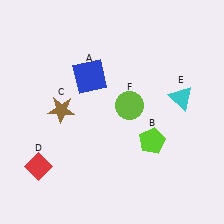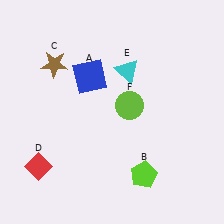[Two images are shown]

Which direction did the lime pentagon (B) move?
The lime pentagon (B) moved down.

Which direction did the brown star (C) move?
The brown star (C) moved up.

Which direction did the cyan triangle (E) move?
The cyan triangle (E) moved left.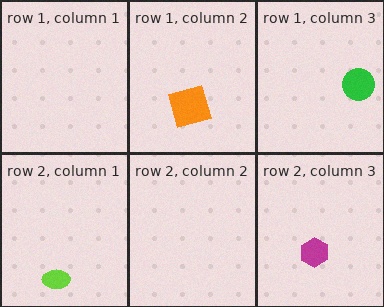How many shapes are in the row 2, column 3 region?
1.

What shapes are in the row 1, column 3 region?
The green circle.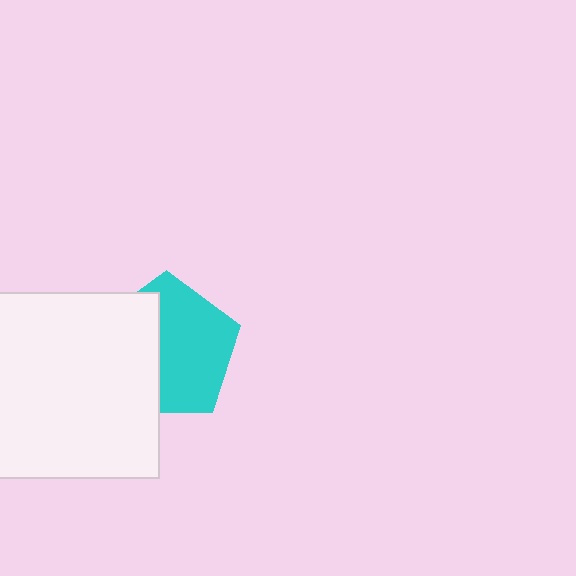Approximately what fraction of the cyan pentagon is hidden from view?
Roughly 42% of the cyan pentagon is hidden behind the white square.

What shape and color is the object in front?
The object in front is a white square.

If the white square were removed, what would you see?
You would see the complete cyan pentagon.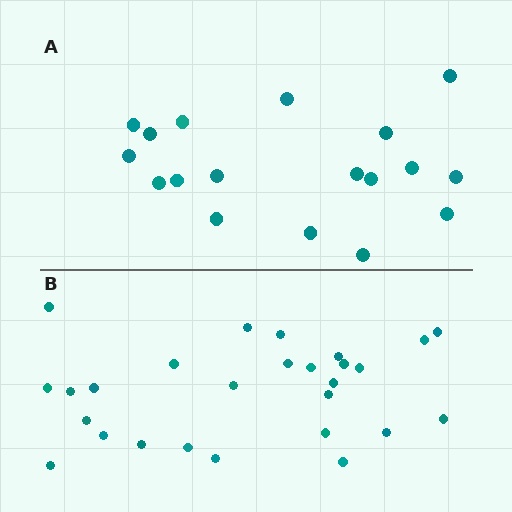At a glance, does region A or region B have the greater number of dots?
Region B (the bottom region) has more dots.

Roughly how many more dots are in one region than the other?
Region B has roughly 8 or so more dots than region A.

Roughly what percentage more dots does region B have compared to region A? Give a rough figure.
About 50% more.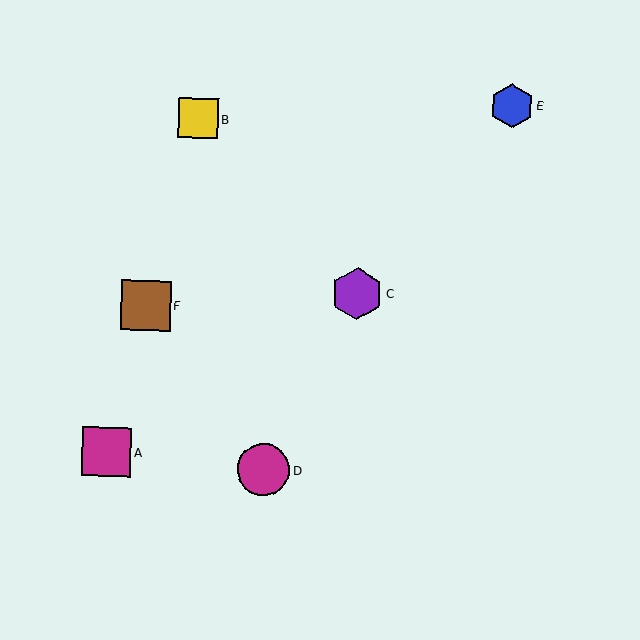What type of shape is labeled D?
Shape D is a magenta circle.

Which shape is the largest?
The magenta circle (labeled D) is the largest.